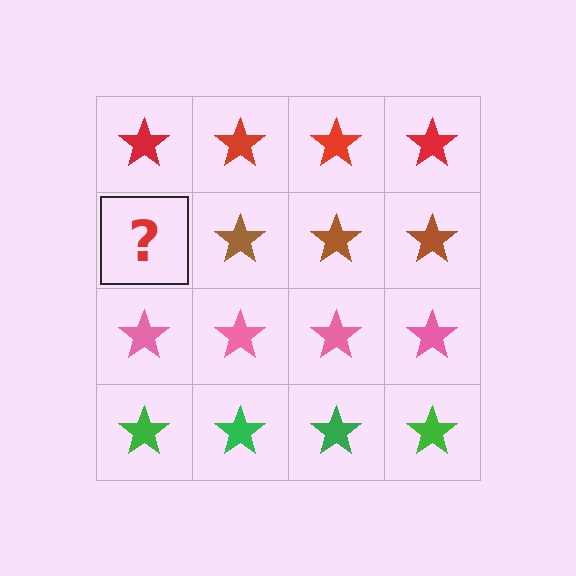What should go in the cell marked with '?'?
The missing cell should contain a brown star.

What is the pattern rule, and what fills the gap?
The rule is that each row has a consistent color. The gap should be filled with a brown star.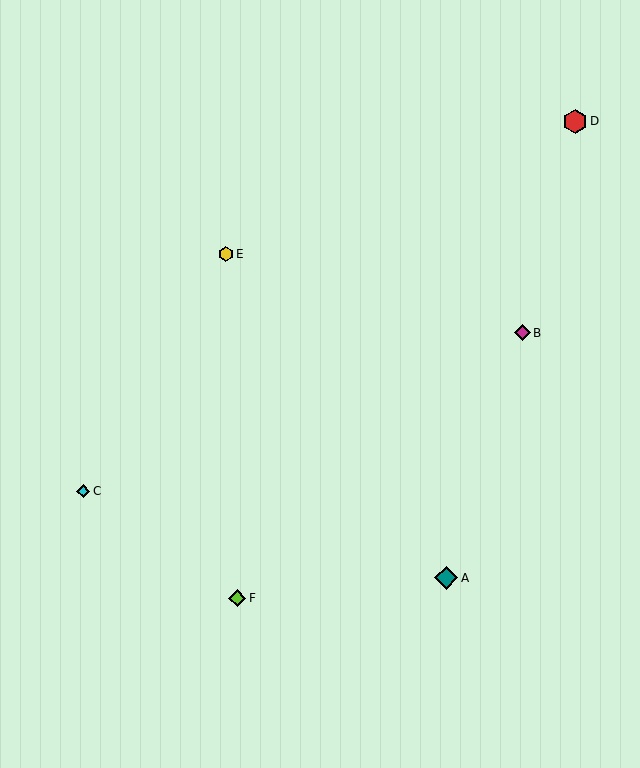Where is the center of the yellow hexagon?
The center of the yellow hexagon is at (226, 254).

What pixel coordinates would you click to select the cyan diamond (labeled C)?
Click at (83, 491) to select the cyan diamond C.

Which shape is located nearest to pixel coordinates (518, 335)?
The magenta diamond (labeled B) at (522, 333) is nearest to that location.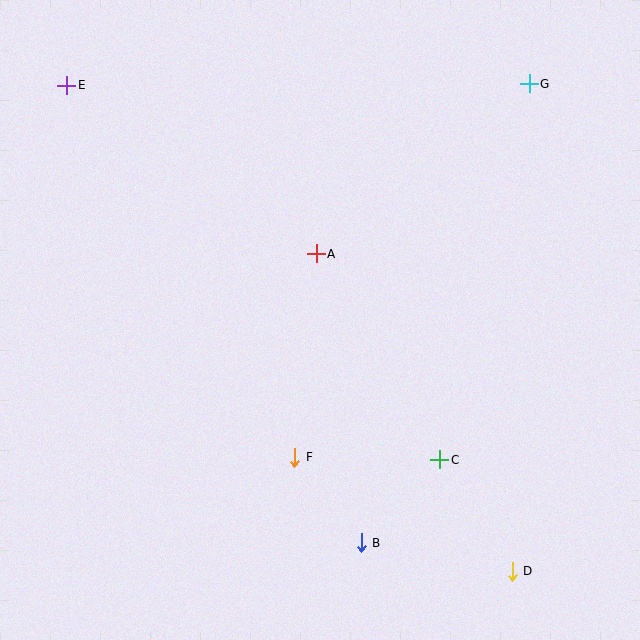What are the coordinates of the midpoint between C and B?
The midpoint between C and B is at (401, 501).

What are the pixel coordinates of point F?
Point F is at (295, 457).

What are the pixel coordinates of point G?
Point G is at (529, 84).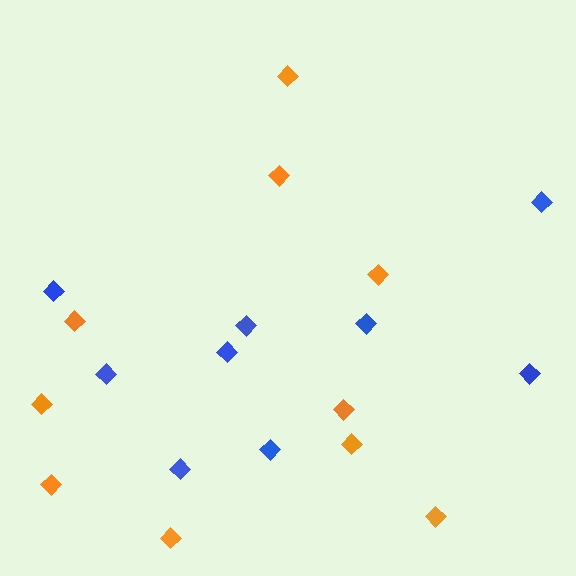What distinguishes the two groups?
There are 2 groups: one group of blue diamonds (9) and one group of orange diamonds (10).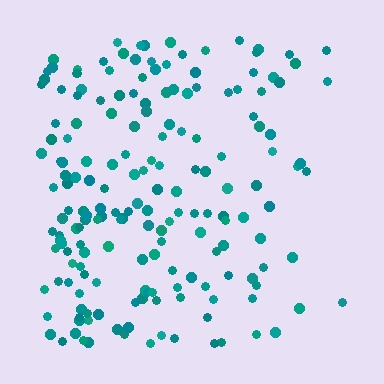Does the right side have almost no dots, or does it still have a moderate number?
Still a moderate number, just noticeably fewer than the left.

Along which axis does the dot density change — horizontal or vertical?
Horizontal.